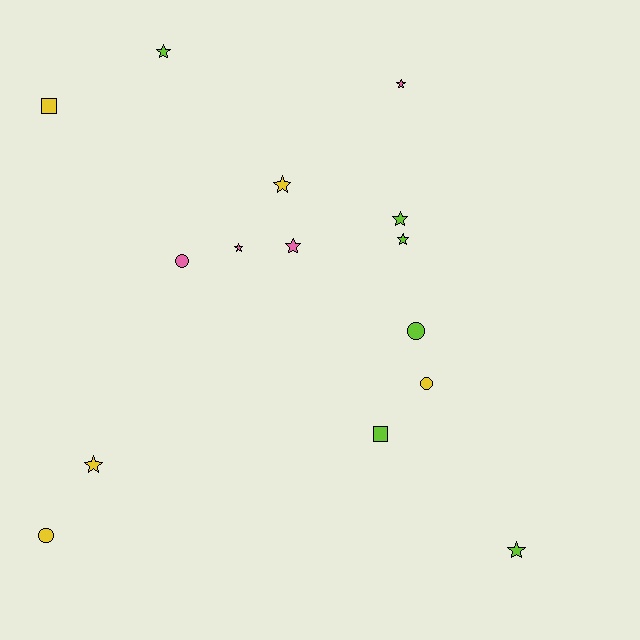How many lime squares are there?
There is 1 lime square.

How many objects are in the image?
There are 15 objects.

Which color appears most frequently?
Lime, with 6 objects.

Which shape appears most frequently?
Star, with 9 objects.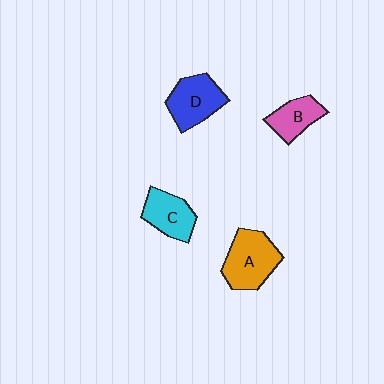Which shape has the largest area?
Shape A (orange).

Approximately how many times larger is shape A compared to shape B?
Approximately 1.6 times.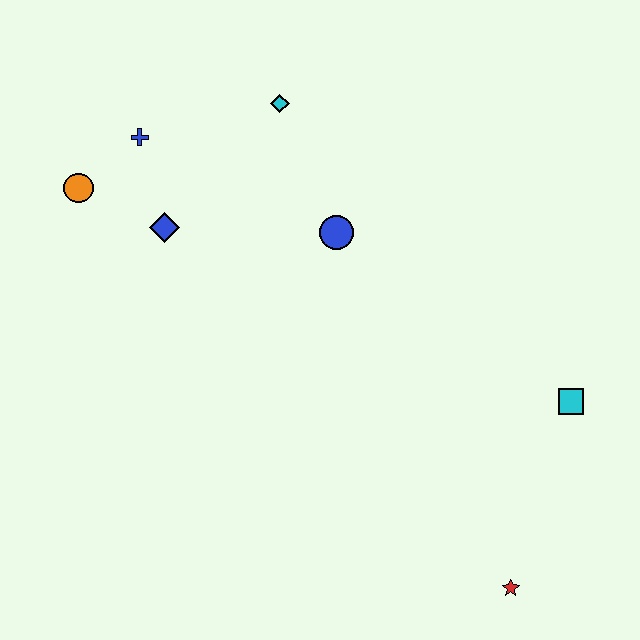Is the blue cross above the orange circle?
Yes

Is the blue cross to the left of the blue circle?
Yes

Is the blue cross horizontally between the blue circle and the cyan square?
No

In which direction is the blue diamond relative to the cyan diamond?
The blue diamond is below the cyan diamond.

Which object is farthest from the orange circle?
The red star is farthest from the orange circle.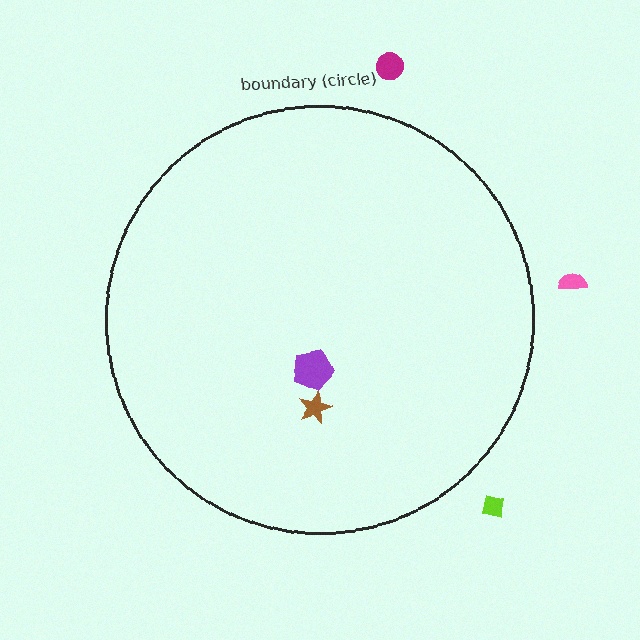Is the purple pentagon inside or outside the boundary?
Inside.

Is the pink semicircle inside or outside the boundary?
Outside.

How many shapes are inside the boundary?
2 inside, 3 outside.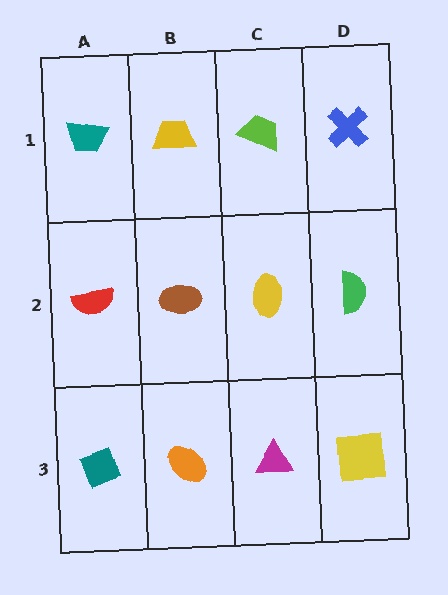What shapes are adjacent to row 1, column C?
A yellow ellipse (row 2, column C), a yellow trapezoid (row 1, column B), a blue cross (row 1, column D).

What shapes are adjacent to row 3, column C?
A yellow ellipse (row 2, column C), an orange ellipse (row 3, column B), a yellow square (row 3, column D).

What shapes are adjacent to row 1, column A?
A red semicircle (row 2, column A), a yellow trapezoid (row 1, column B).